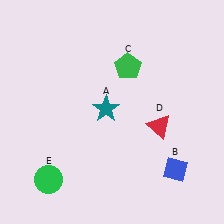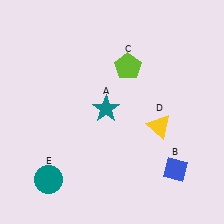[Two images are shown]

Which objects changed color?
C changed from green to lime. D changed from red to yellow. E changed from green to teal.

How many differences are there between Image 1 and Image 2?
There are 3 differences between the two images.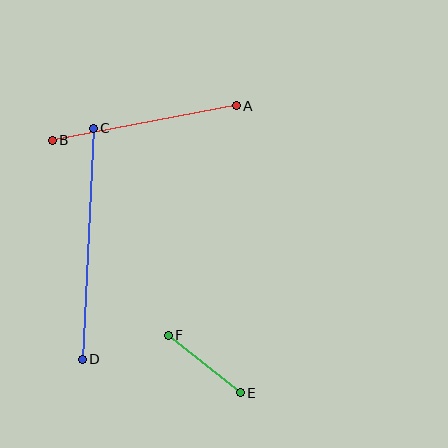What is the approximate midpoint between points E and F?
The midpoint is at approximately (204, 364) pixels.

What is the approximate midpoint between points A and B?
The midpoint is at approximately (144, 123) pixels.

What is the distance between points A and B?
The distance is approximately 187 pixels.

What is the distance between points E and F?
The distance is approximately 92 pixels.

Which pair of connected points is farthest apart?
Points C and D are farthest apart.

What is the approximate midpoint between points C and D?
The midpoint is at approximately (88, 244) pixels.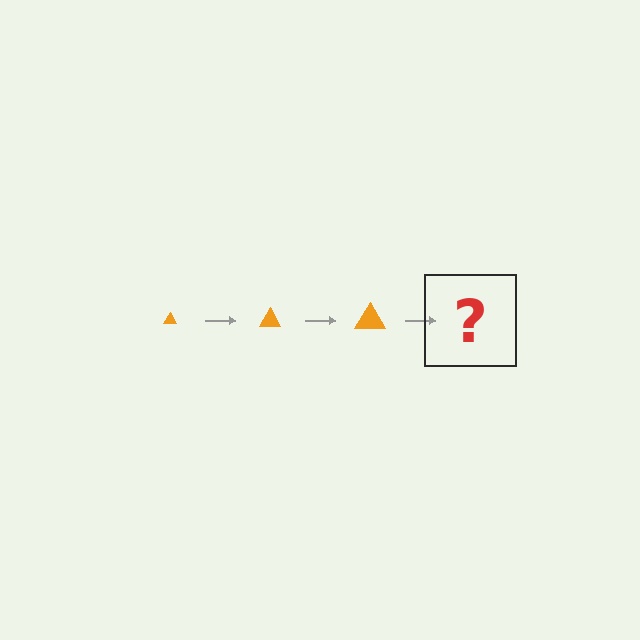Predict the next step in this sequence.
The next step is an orange triangle, larger than the previous one.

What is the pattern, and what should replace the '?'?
The pattern is that the triangle gets progressively larger each step. The '?' should be an orange triangle, larger than the previous one.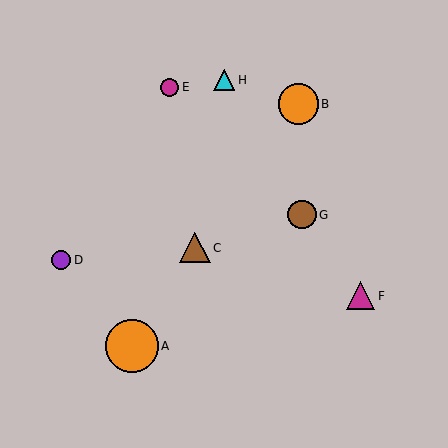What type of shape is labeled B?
Shape B is an orange circle.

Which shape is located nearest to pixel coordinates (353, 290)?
The magenta triangle (labeled F) at (361, 296) is nearest to that location.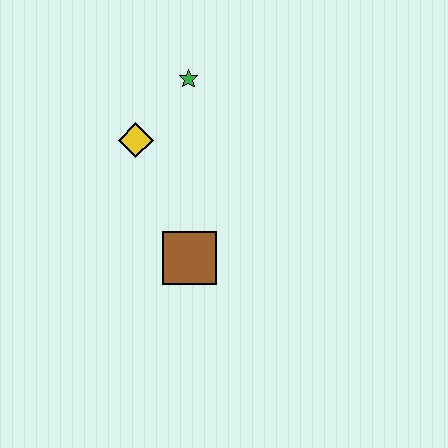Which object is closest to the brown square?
The yellow diamond is closest to the brown square.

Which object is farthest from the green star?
The brown square is farthest from the green star.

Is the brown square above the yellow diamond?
No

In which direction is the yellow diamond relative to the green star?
The yellow diamond is below the green star.